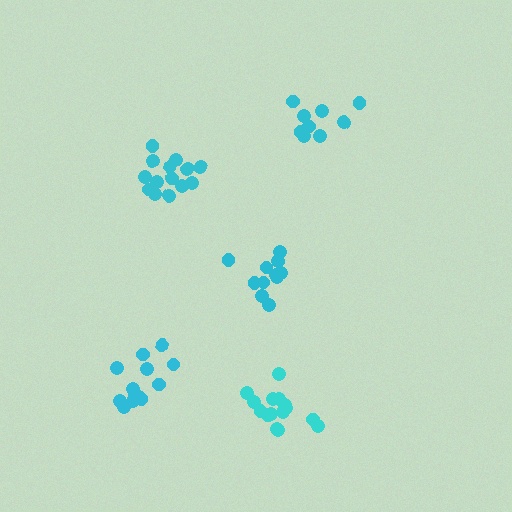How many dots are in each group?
Group 1: 9 dots, Group 2: 12 dots, Group 3: 15 dots, Group 4: 13 dots, Group 5: 14 dots (63 total).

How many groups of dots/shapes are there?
There are 5 groups.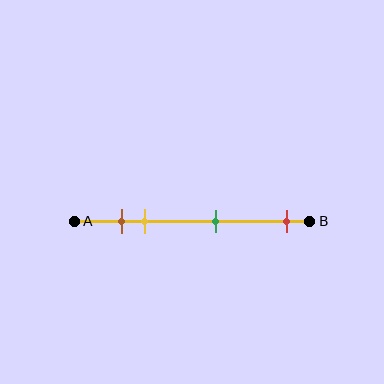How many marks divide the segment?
There are 4 marks dividing the segment.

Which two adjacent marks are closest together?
The brown and yellow marks are the closest adjacent pair.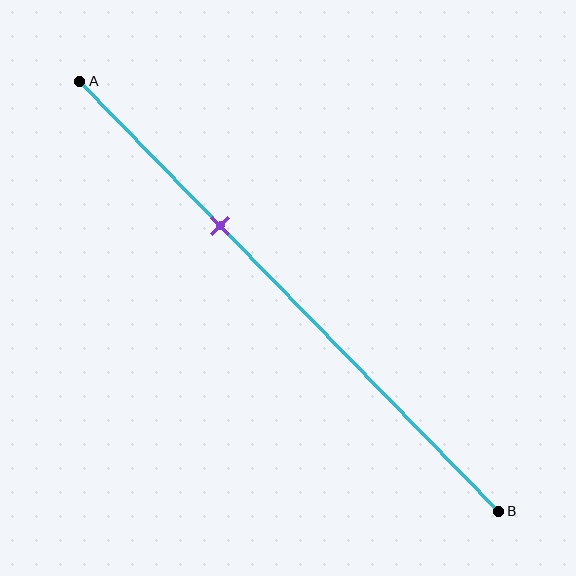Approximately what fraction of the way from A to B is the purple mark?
The purple mark is approximately 35% of the way from A to B.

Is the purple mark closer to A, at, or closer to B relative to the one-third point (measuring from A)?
The purple mark is approximately at the one-third point of segment AB.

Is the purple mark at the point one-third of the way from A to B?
Yes, the mark is approximately at the one-third point.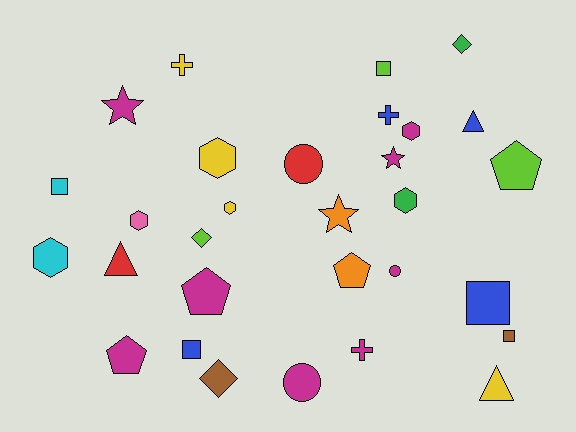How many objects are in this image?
There are 30 objects.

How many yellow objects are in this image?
There are 4 yellow objects.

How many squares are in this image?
There are 5 squares.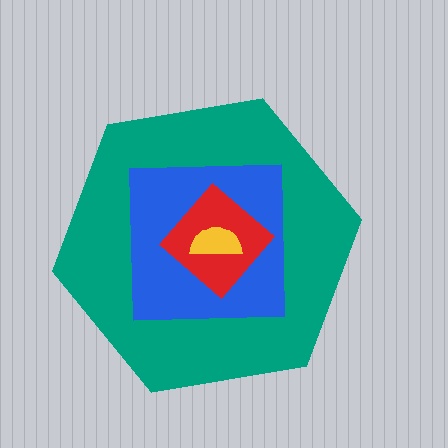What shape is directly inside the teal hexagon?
The blue square.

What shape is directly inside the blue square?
The red diamond.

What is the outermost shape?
The teal hexagon.